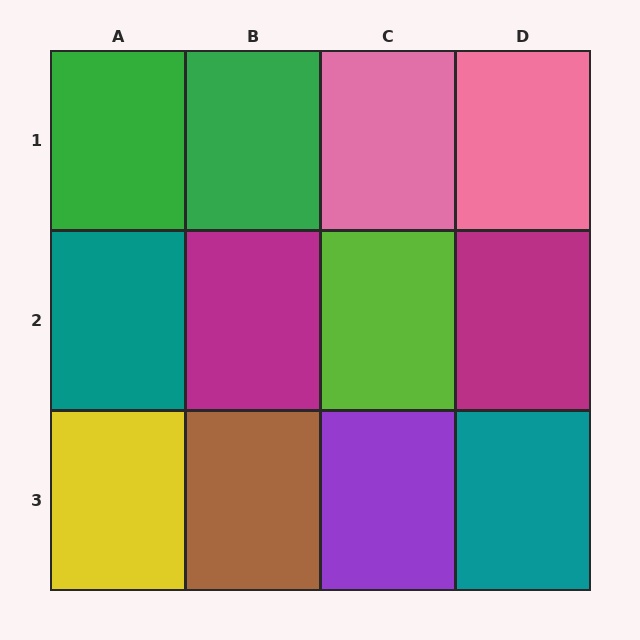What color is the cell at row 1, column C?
Pink.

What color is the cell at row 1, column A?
Green.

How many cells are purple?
1 cell is purple.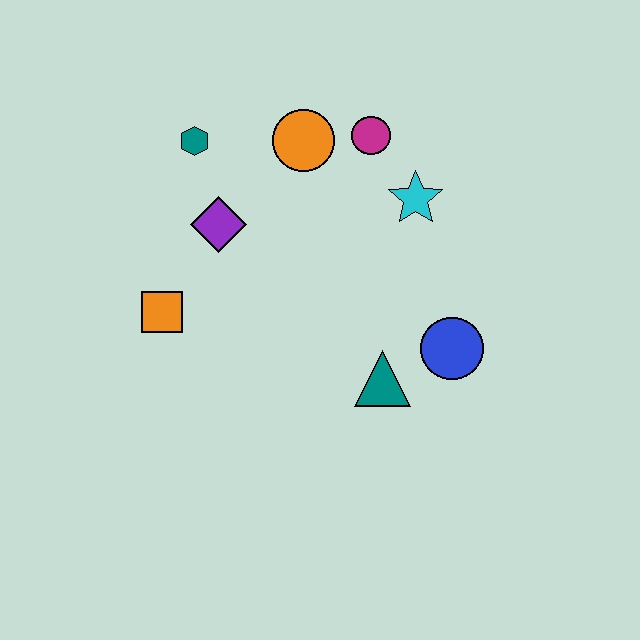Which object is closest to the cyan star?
The magenta circle is closest to the cyan star.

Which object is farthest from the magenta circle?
The orange square is farthest from the magenta circle.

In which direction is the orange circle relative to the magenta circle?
The orange circle is to the left of the magenta circle.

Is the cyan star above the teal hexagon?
No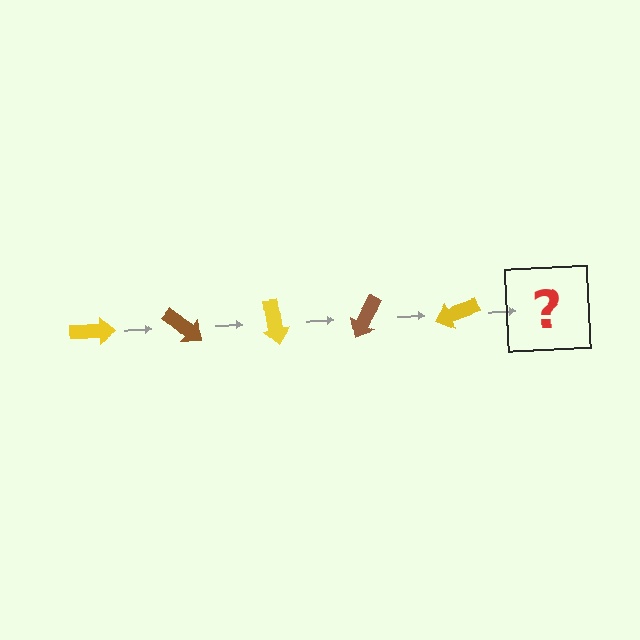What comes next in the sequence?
The next element should be a brown arrow, rotated 200 degrees from the start.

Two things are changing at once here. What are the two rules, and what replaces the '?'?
The two rules are that it rotates 40 degrees each step and the color cycles through yellow and brown. The '?' should be a brown arrow, rotated 200 degrees from the start.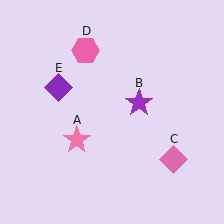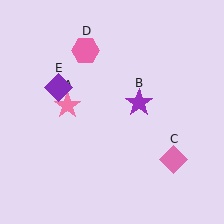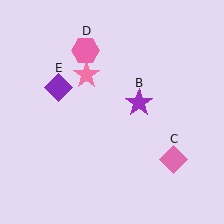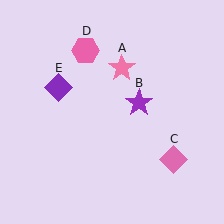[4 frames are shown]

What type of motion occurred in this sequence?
The pink star (object A) rotated clockwise around the center of the scene.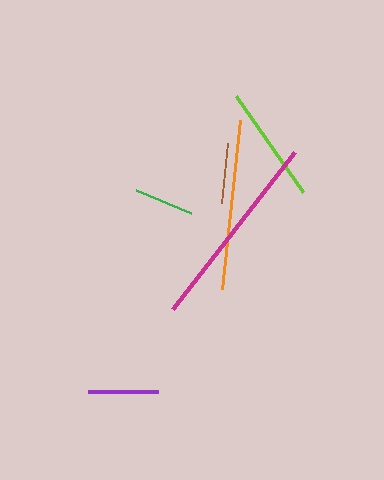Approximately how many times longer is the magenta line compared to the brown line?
The magenta line is approximately 3.3 times the length of the brown line.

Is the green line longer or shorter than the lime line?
The lime line is longer than the green line.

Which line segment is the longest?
The magenta line is the longest at approximately 199 pixels.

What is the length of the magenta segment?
The magenta segment is approximately 199 pixels long.